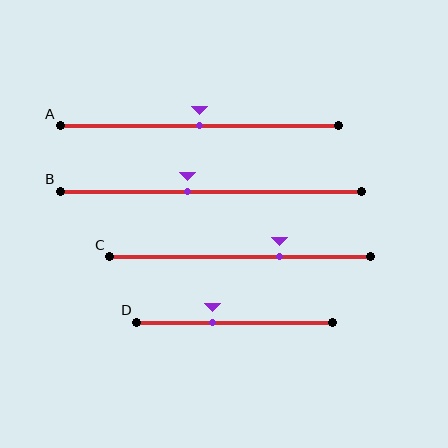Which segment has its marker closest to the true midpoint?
Segment A has its marker closest to the true midpoint.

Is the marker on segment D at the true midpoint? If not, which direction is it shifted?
No, the marker on segment D is shifted to the left by about 11% of the segment length.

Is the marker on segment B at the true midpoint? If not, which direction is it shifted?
No, the marker on segment B is shifted to the left by about 8% of the segment length.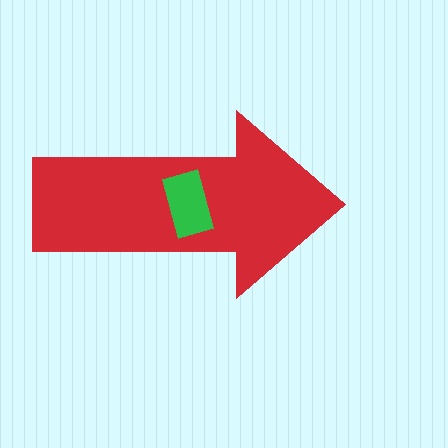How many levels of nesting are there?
2.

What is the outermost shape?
The red arrow.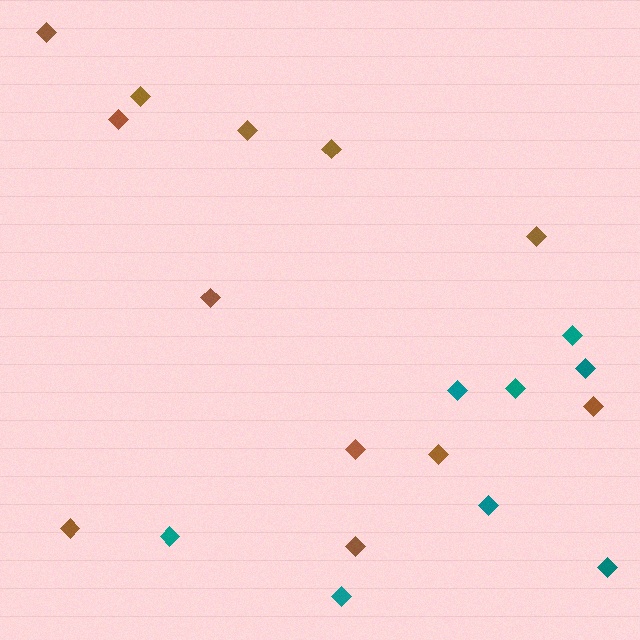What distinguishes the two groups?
There are 2 groups: one group of teal diamonds (8) and one group of brown diamonds (12).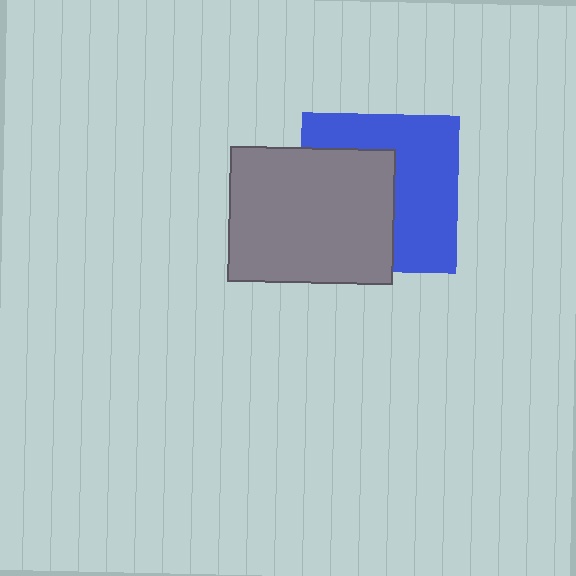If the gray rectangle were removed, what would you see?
You would see the complete blue square.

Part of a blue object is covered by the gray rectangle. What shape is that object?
It is a square.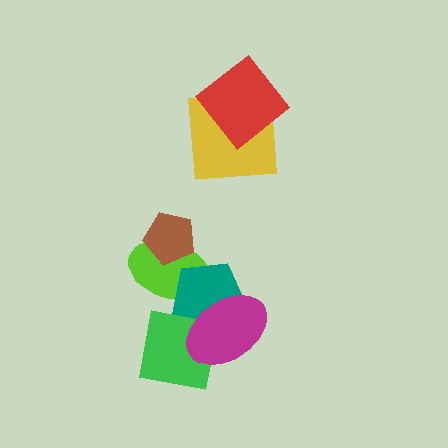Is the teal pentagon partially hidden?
Yes, it is partially covered by another shape.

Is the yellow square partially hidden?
Yes, it is partially covered by another shape.